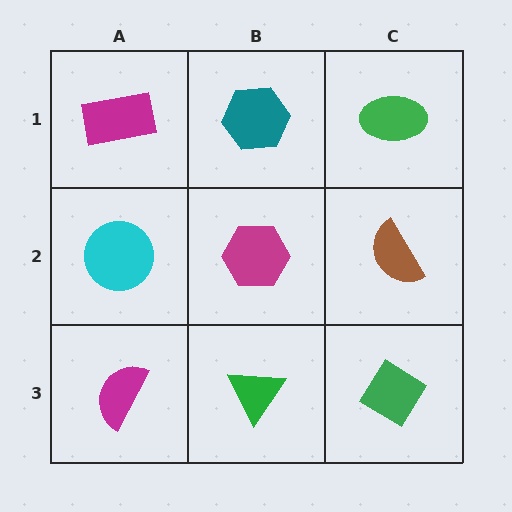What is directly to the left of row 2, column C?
A magenta hexagon.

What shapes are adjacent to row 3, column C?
A brown semicircle (row 2, column C), a green triangle (row 3, column B).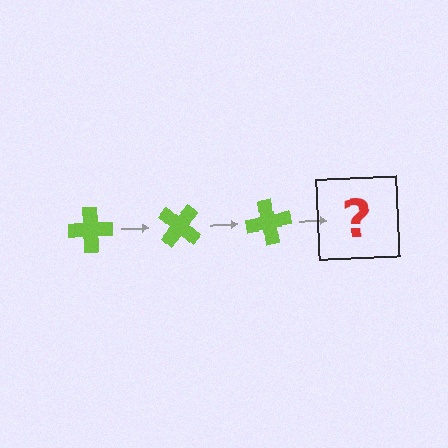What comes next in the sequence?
The next element should be a lime cross rotated 120 degrees.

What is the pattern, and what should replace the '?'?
The pattern is that the cross rotates 40 degrees each step. The '?' should be a lime cross rotated 120 degrees.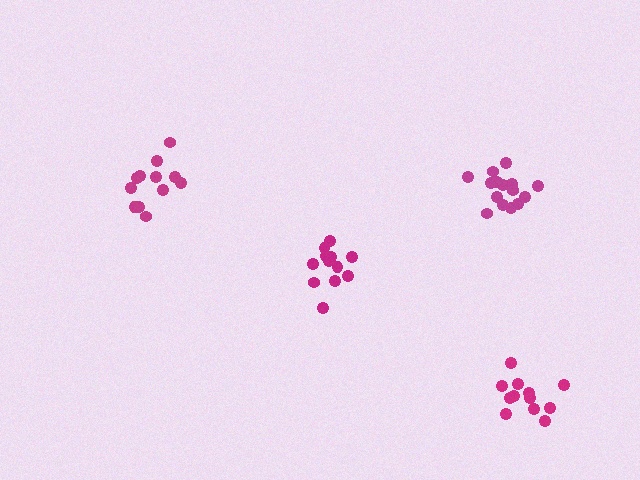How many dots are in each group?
Group 1: 12 dots, Group 2: 12 dots, Group 3: 17 dots, Group 4: 12 dots (53 total).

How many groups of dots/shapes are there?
There are 4 groups.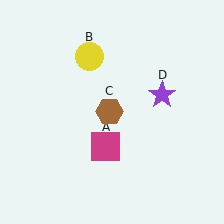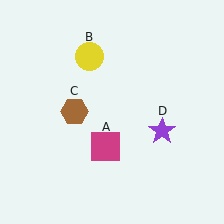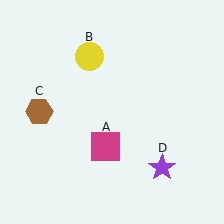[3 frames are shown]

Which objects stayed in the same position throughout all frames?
Magenta square (object A) and yellow circle (object B) remained stationary.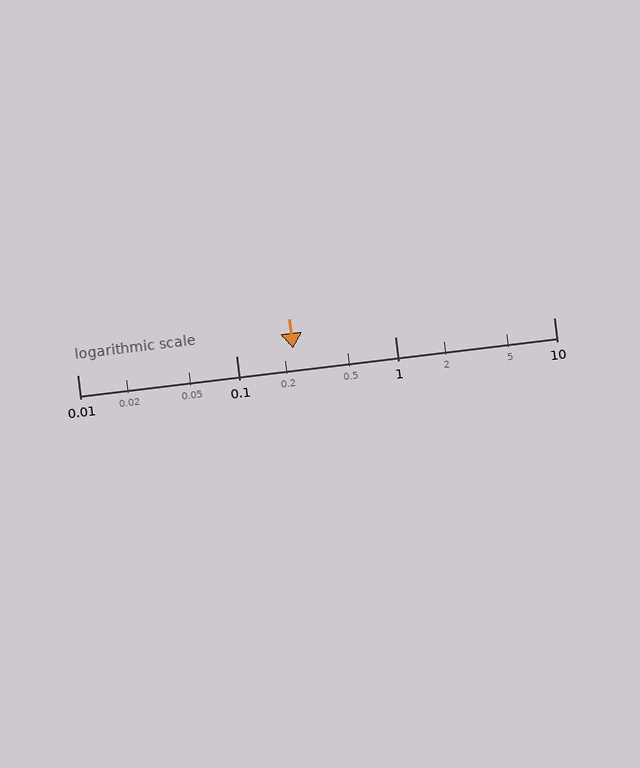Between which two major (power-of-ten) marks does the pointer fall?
The pointer is between 0.1 and 1.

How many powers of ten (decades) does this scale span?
The scale spans 3 decades, from 0.01 to 10.